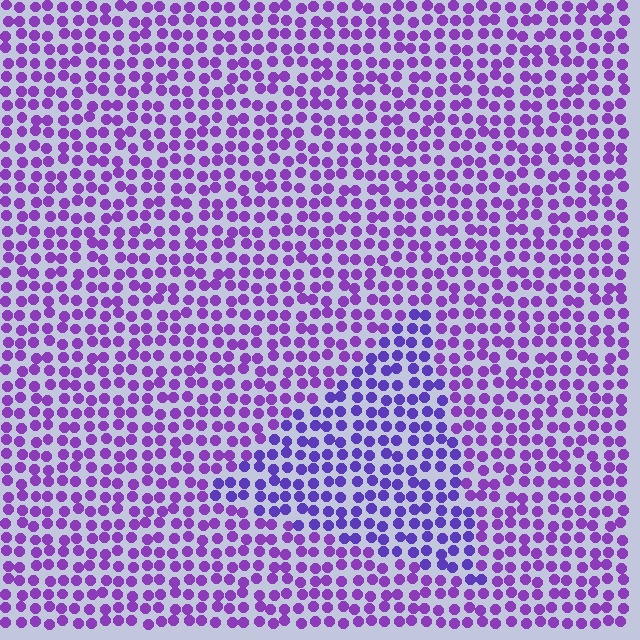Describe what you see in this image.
The image is filled with small purple elements in a uniform arrangement. A triangle-shaped region is visible where the elements are tinted to a slightly different hue, forming a subtle color boundary.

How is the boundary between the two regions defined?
The boundary is defined purely by a slight shift in hue (about 23 degrees). Spacing, size, and orientation are identical on both sides.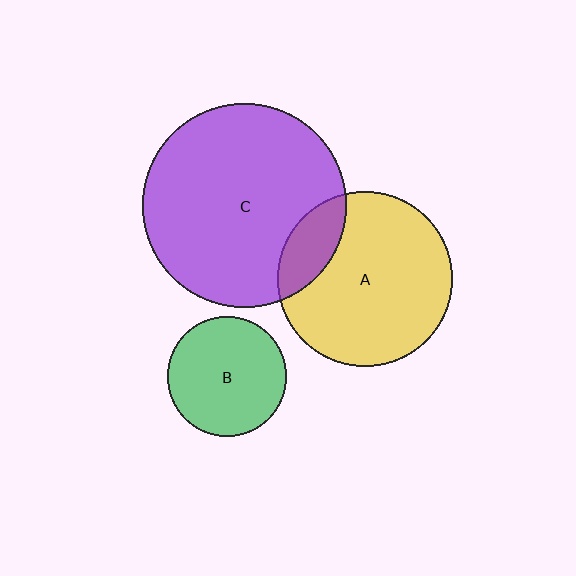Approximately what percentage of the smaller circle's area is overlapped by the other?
Approximately 20%.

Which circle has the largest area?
Circle C (purple).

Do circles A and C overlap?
Yes.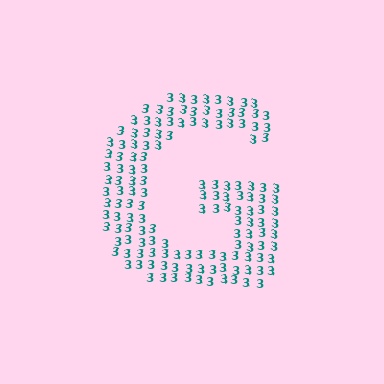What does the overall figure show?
The overall figure shows the letter G.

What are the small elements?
The small elements are digit 3's.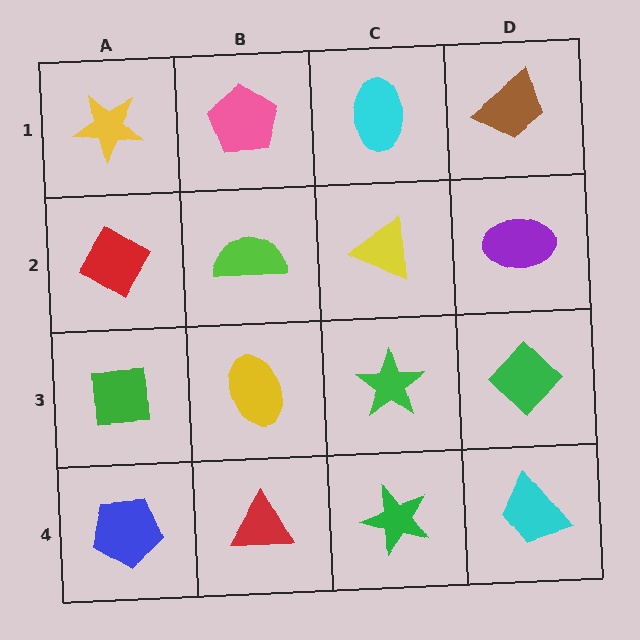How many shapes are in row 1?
4 shapes.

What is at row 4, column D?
A cyan trapezoid.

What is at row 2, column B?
A lime semicircle.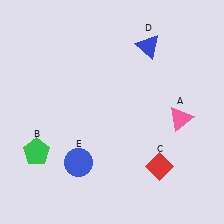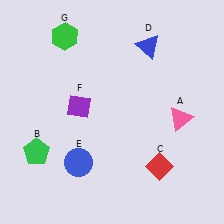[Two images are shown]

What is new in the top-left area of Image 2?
A purple diamond (F) was added in the top-left area of Image 2.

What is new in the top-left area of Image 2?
A green hexagon (G) was added in the top-left area of Image 2.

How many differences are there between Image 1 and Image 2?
There are 2 differences between the two images.